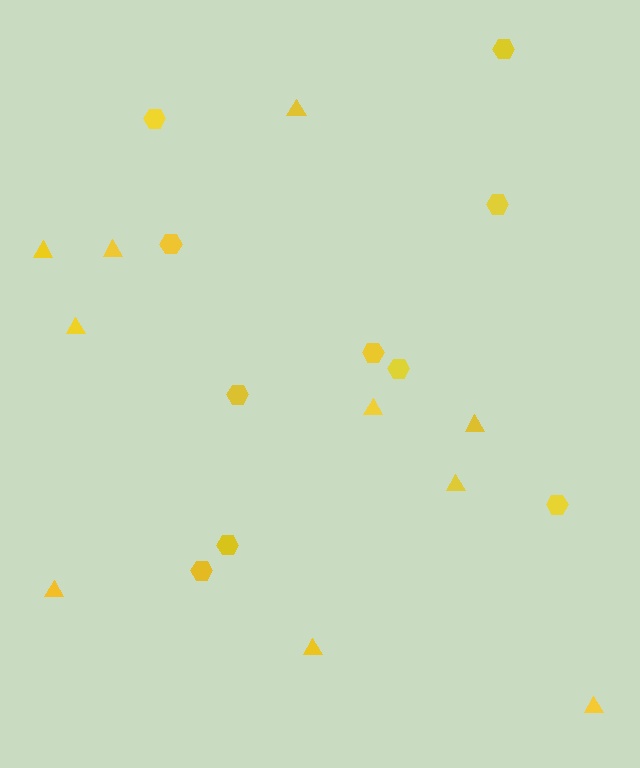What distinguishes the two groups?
There are 2 groups: one group of hexagons (10) and one group of triangles (10).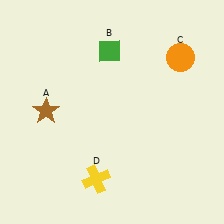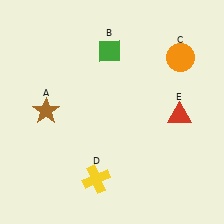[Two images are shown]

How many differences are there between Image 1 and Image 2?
There is 1 difference between the two images.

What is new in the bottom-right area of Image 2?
A red triangle (E) was added in the bottom-right area of Image 2.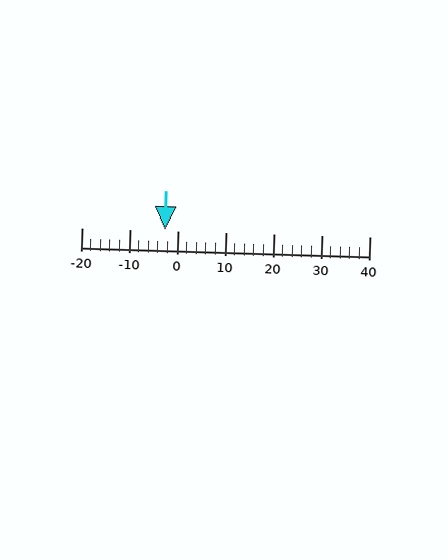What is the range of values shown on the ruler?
The ruler shows values from -20 to 40.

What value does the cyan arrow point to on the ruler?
The cyan arrow points to approximately -3.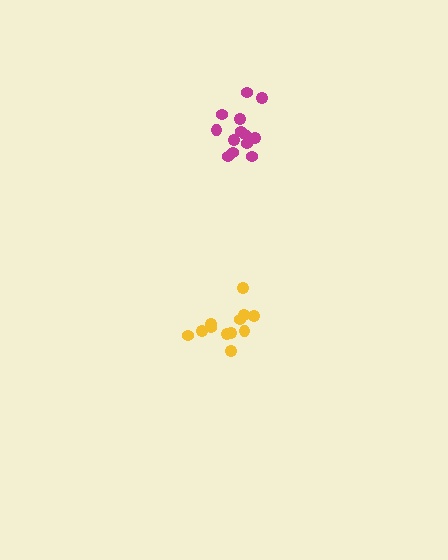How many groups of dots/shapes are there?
There are 2 groups.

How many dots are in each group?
Group 1: 12 dots, Group 2: 13 dots (25 total).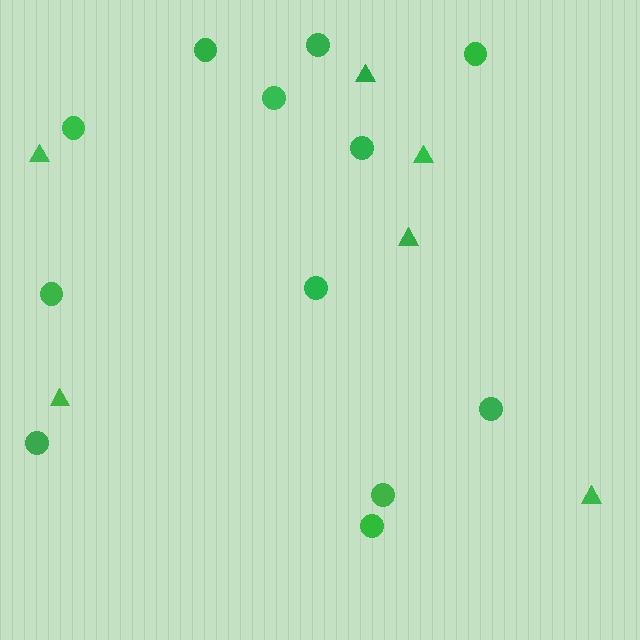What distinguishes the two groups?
There are 2 groups: one group of circles (12) and one group of triangles (6).